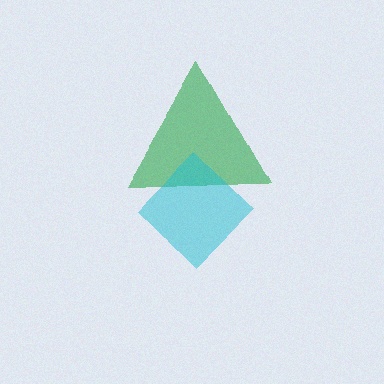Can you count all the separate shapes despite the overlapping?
Yes, there are 2 separate shapes.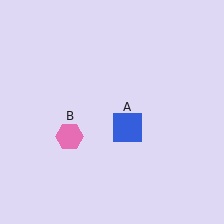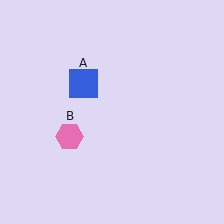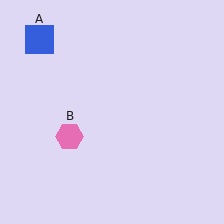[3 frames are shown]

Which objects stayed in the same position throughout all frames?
Pink hexagon (object B) remained stationary.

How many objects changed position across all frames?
1 object changed position: blue square (object A).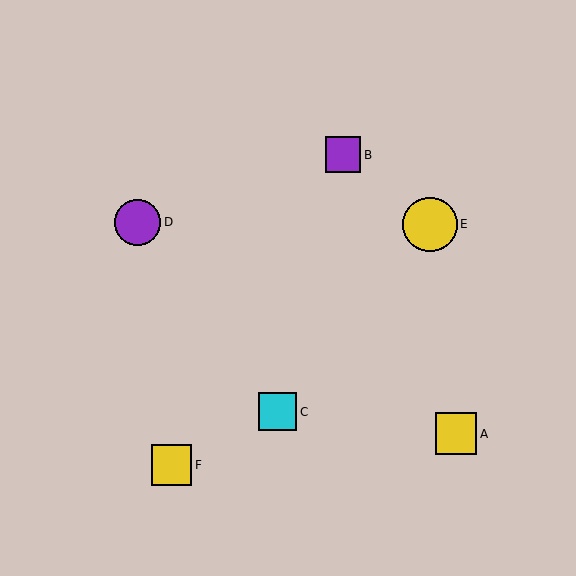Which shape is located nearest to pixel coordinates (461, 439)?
The yellow square (labeled A) at (456, 434) is nearest to that location.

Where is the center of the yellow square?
The center of the yellow square is at (172, 465).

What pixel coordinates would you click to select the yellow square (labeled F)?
Click at (172, 465) to select the yellow square F.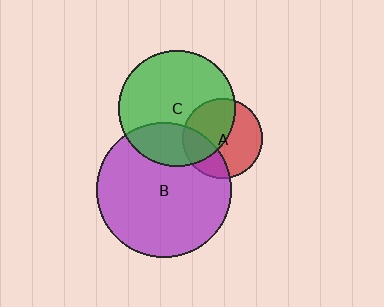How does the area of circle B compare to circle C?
Approximately 1.3 times.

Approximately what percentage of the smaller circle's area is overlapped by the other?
Approximately 30%.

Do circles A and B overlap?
Yes.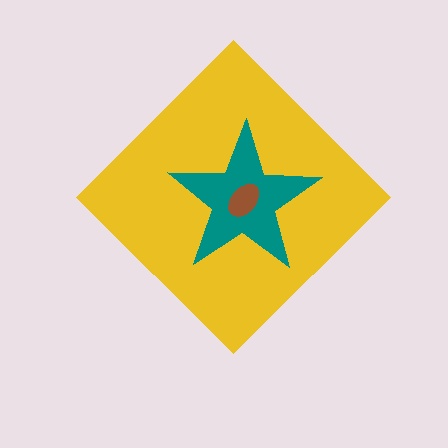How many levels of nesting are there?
3.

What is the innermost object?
The brown ellipse.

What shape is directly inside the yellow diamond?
The teal star.